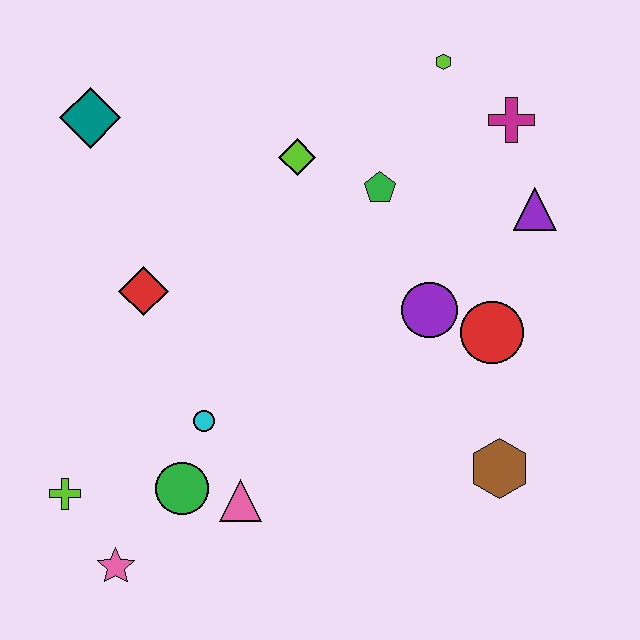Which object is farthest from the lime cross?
The magenta cross is farthest from the lime cross.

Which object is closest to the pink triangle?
The green circle is closest to the pink triangle.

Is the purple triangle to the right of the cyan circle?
Yes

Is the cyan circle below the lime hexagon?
Yes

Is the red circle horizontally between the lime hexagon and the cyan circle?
No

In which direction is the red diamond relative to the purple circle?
The red diamond is to the left of the purple circle.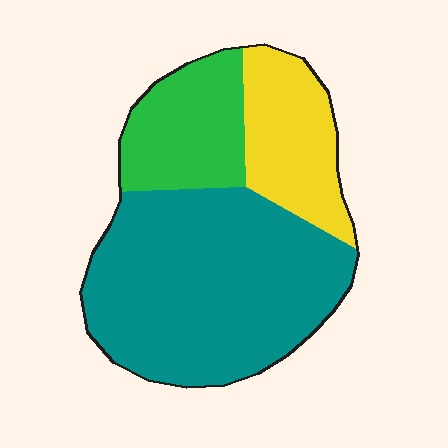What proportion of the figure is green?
Green covers roughly 20% of the figure.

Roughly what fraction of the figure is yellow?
Yellow covers about 20% of the figure.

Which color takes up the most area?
Teal, at roughly 60%.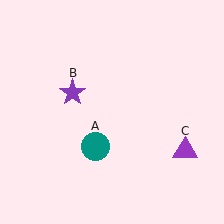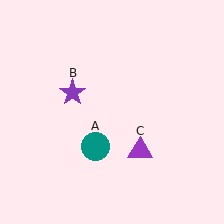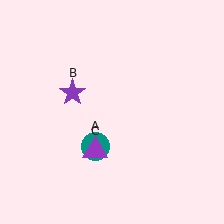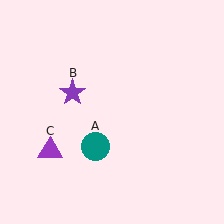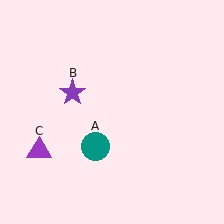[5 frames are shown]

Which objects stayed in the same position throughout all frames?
Teal circle (object A) and purple star (object B) remained stationary.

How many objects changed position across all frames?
1 object changed position: purple triangle (object C).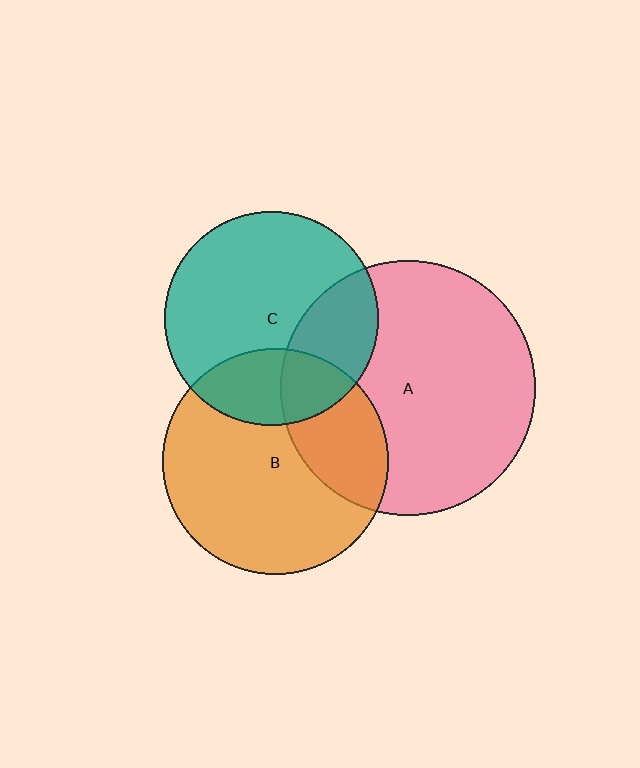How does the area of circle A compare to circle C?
Approximately 1.4 times.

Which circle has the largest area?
Circle A (pink).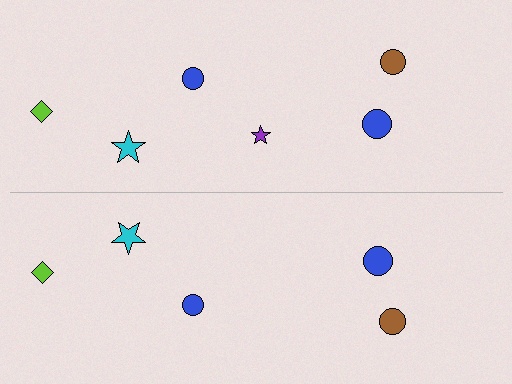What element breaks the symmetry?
A purple star is missing from the bottom side.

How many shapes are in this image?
There are 11 shapes in this image.